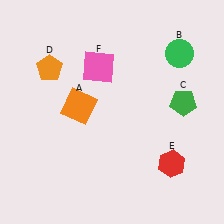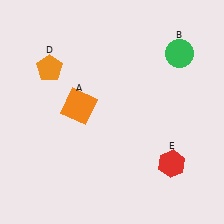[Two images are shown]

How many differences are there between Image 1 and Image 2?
There are 2 differences between the two images.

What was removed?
The pink square (F), the green pentagon (C) were removed in Image 2.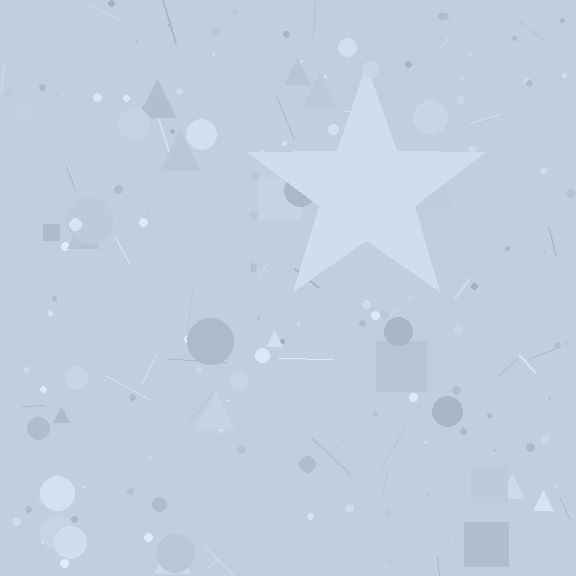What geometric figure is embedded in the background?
A star is embedded in the background.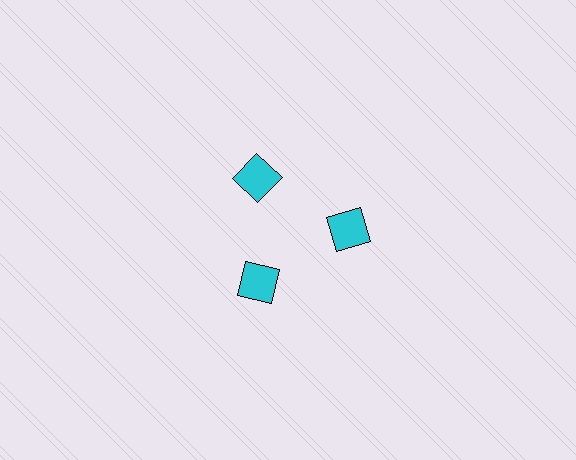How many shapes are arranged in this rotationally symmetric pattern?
There are 3 shapes, arranged in 3 groups of 1.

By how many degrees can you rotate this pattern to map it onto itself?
The pattern maps onto itself every 120 degrees of rotation.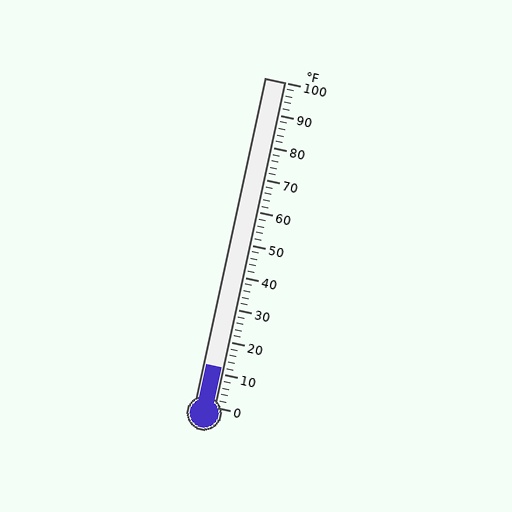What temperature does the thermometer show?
The thermometer shows approximately 12°F.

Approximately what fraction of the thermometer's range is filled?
The thermometer is filled to approximately 10% of its range.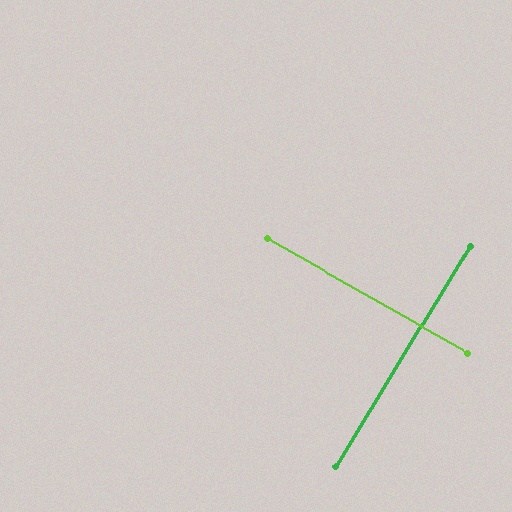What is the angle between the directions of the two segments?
Approximately 88 degrees.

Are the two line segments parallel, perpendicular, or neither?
Perpendicular — they meet at approximately 88°.